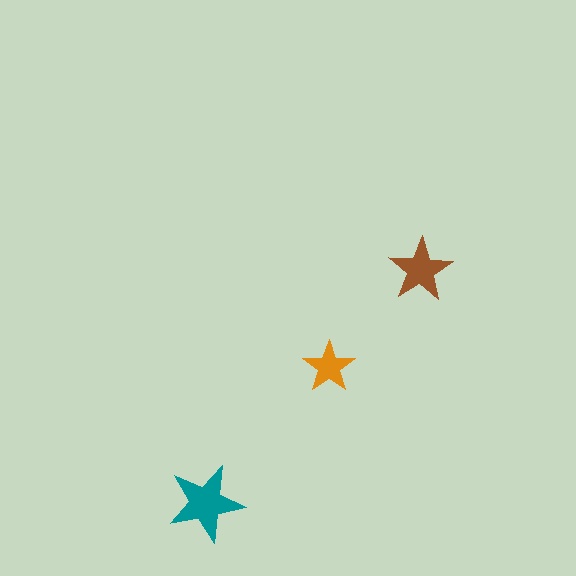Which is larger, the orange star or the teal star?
The teal one.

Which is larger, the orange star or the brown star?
The brown one.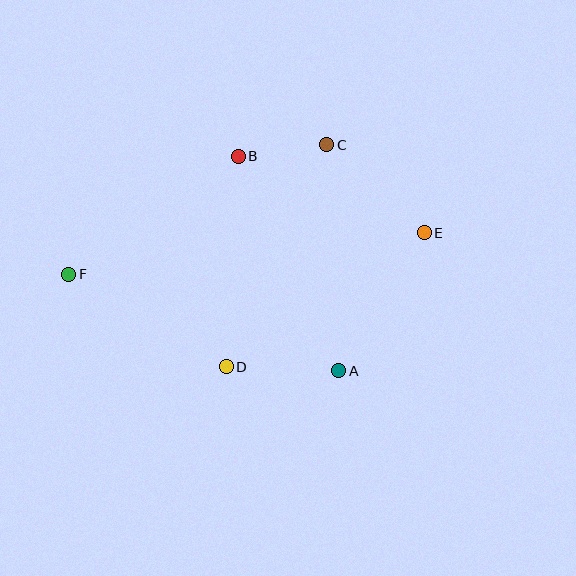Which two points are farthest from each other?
Points E and F are farthest from each other.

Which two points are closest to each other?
Points B and C are closest to each other.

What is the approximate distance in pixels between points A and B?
The distance between A and B is approximately 237 pixels.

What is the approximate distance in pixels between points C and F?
The distance between C and F is approximately 289 pixels.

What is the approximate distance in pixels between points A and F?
The distance between A and F is approximately 287 pixels.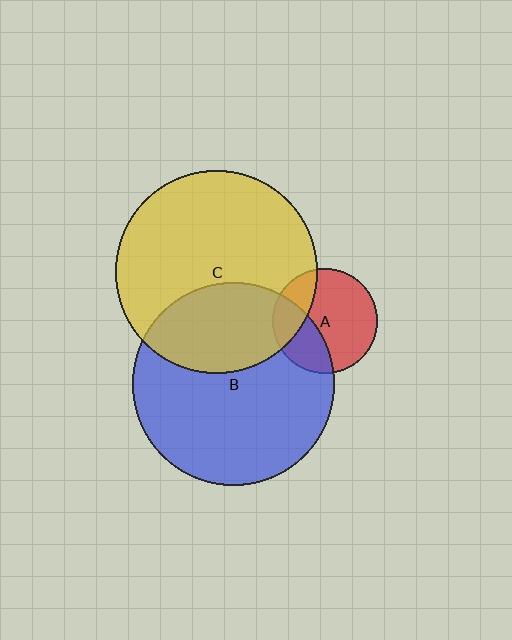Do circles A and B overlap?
Yes.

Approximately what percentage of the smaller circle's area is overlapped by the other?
Approximately 35%.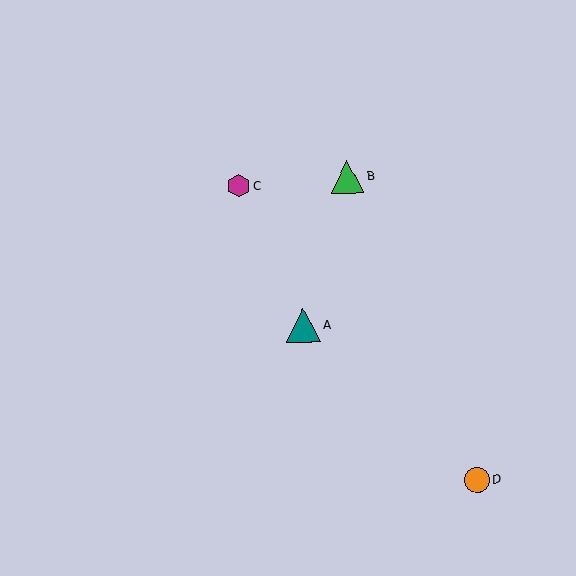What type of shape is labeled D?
Shape D is an orange circle.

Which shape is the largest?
The teal triangle (labeled A) is the largest.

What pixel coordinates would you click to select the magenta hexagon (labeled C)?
Click at (238, 186) to select the magenta hexagon C.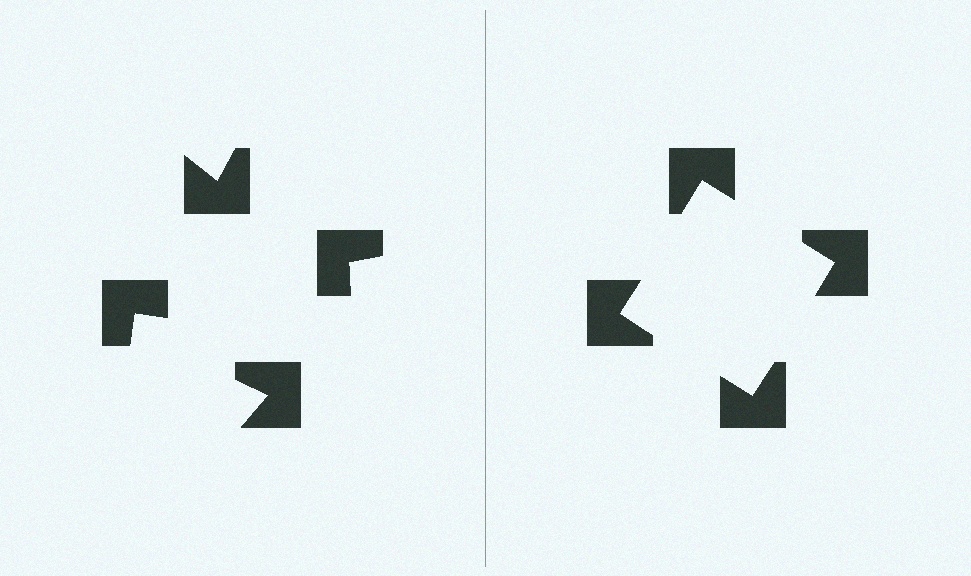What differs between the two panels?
The notched squares are positioned identically on both sides; only the wedge orientations differ. On the right they align to a square; on the left they are misaligned.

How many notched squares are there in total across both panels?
8 — 4 on each side.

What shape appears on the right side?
An illusory square.